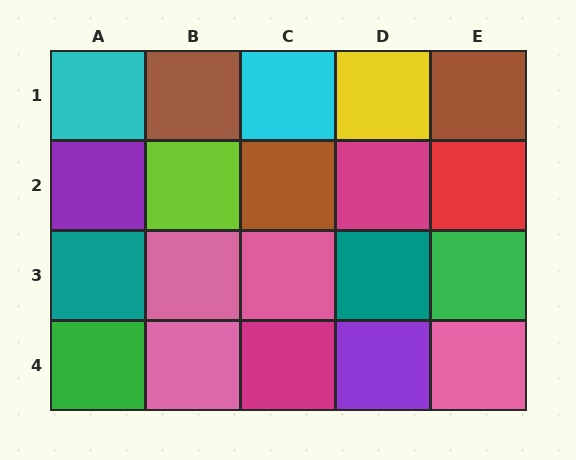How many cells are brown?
3 cells are brown.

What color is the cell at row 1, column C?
Cyan.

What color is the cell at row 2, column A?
Purple.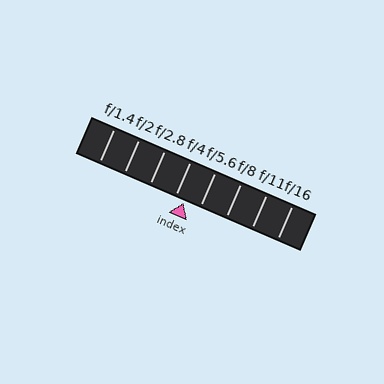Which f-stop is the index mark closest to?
The index mark is closest to f/4.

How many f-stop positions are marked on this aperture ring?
There are 8 f-stop positions marked.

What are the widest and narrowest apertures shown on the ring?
The widest aperture shown is f/1.4 and the narrowest is f/16.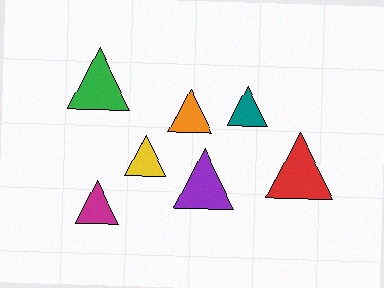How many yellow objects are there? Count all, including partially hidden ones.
There is 1 yellow object.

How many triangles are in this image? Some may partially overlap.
There are 7 triangles.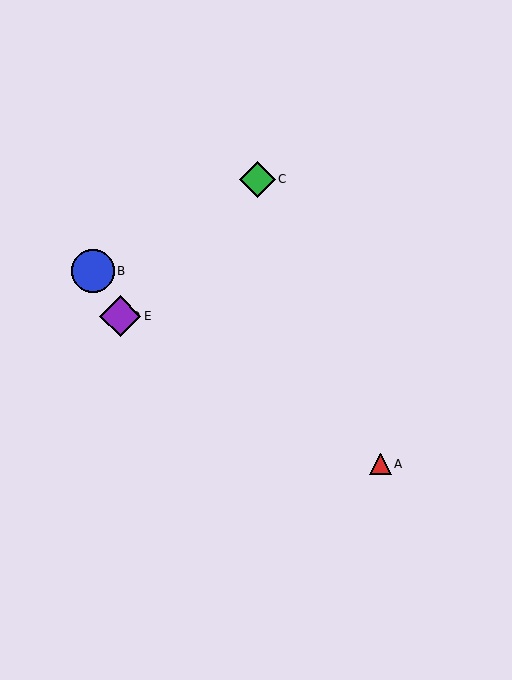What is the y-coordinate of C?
Object C is at y≈179.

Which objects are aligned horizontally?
Objects D, E are aligned horizontally.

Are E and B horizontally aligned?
No, E is at y≈316 and B is at y≈271.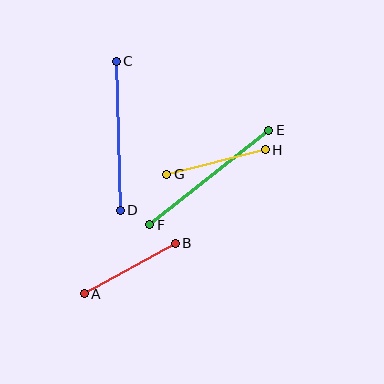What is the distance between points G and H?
The distance is approximately 102 pixels.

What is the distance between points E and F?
The distance is approximately 152 pixels.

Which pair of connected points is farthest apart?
Points E and F are farthest apart.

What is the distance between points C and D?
The distance is approximately 149 pixels.